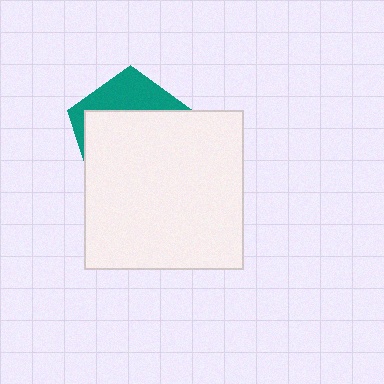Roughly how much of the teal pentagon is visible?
A small part of it is visible (roughly 30%).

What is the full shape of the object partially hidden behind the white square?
The partially hidden object is a teal pentagon.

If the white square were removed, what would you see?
You would see the complete teal pentagon.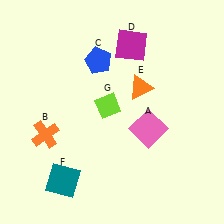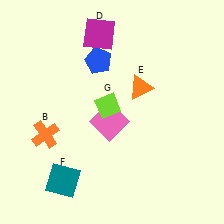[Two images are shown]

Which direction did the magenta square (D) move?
The magenta square (D) moved left.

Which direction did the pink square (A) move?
The pink square (A) moved left.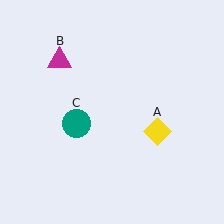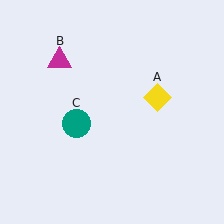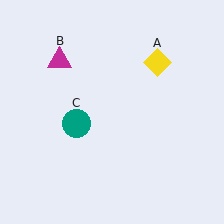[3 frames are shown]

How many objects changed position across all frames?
1 object changed position: yellow diamond (object A).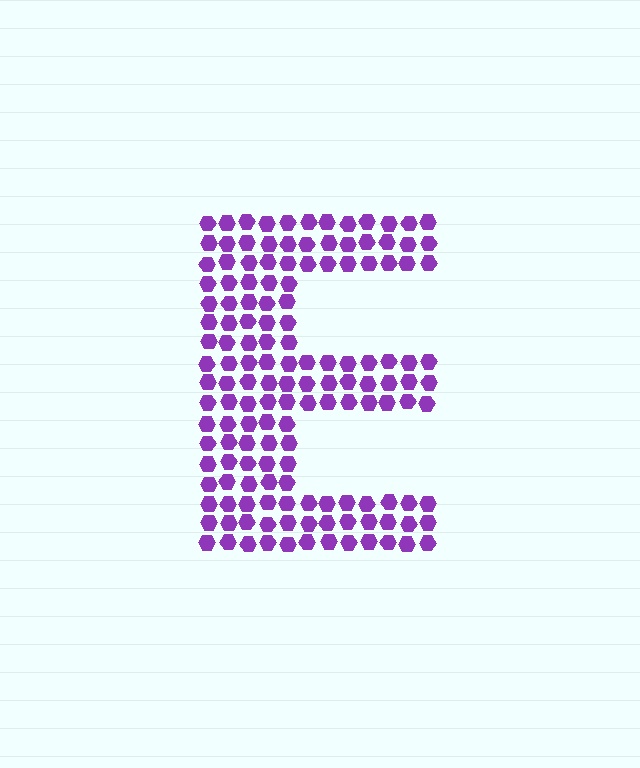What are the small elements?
The small elements are hexagons.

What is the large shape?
The large shape is the letter E.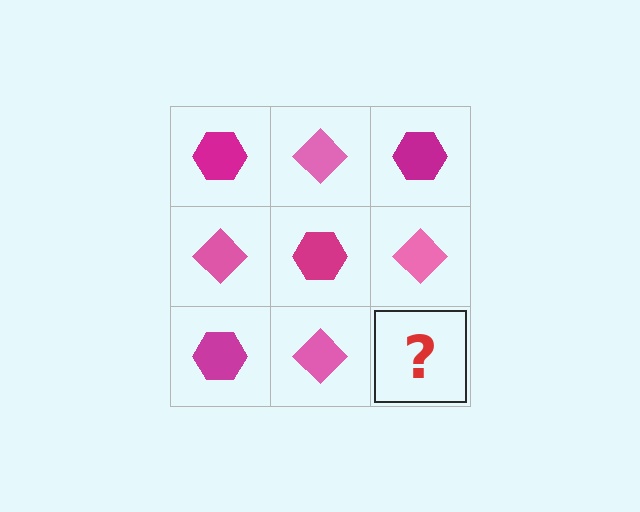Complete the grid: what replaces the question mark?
The question mark should be replaced with a magenta hexagon.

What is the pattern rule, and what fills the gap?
The rule is that it alternates magenta hexagon and pink diamond in a checkerboard pattern. The gap should be filled with a magenta hexagon.